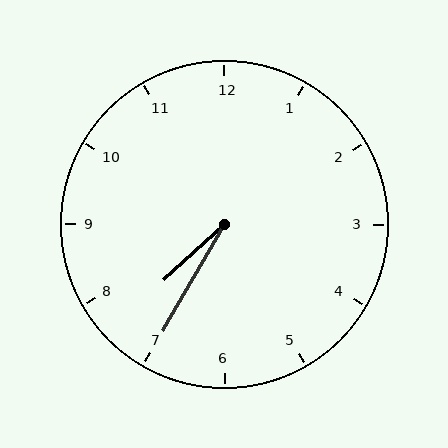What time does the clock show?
7:35.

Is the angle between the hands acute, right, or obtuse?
It is acute.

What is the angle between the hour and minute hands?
Approximately 18 degrees.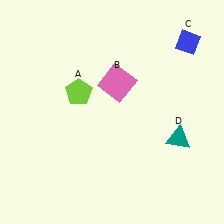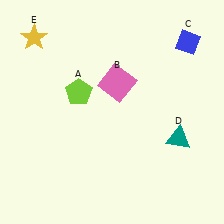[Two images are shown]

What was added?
A yellow star (E) was added in Image 2.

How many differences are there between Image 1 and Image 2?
There is 1 difference between the two images.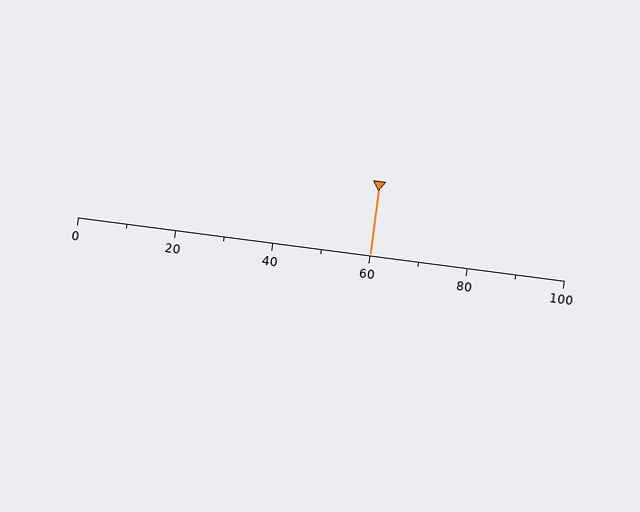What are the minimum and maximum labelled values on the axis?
The axis runs from 0 to 100.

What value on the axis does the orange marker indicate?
The marker indicates approximately 60.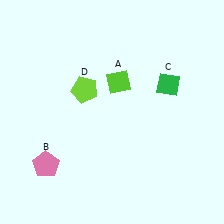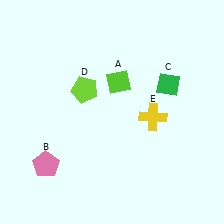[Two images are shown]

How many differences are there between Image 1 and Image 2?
There is 1 difference between the two images.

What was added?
A yellow cross (E) was added in Image 2.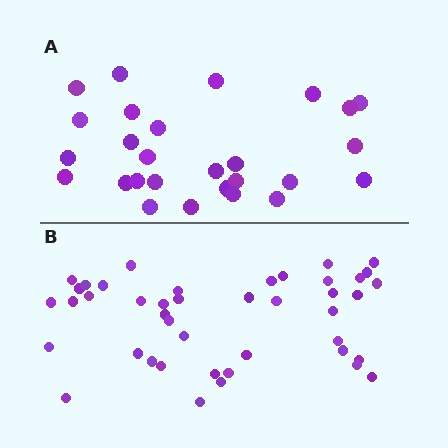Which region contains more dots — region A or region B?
Region B (the bottom region) has more dots.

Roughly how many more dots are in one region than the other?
Region B has approximately 15 more dots than region A.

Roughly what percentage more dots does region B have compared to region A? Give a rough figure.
About 60% more.